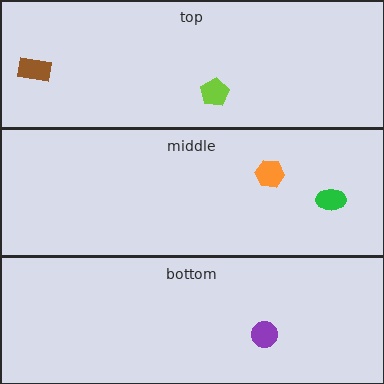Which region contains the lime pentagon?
The top region.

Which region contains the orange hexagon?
The middle region.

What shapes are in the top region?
The lime pentagon, the brown rectangle.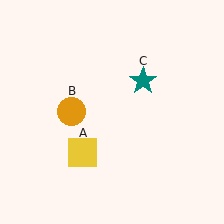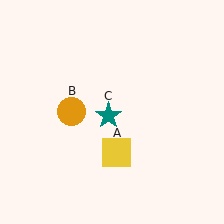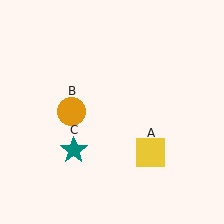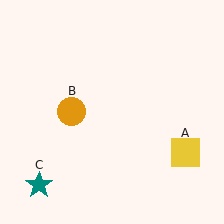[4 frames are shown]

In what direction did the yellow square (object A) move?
The yellow square (object A) moved right.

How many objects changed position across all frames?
2 objects changed position: yellow square (object A), teal star (object C).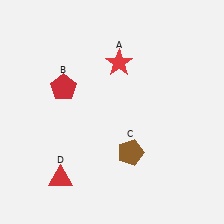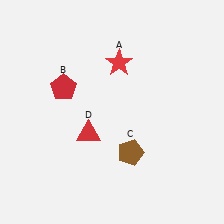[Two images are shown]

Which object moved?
The red triangle (D) moved up.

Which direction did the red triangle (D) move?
The red triangle (D) moved up.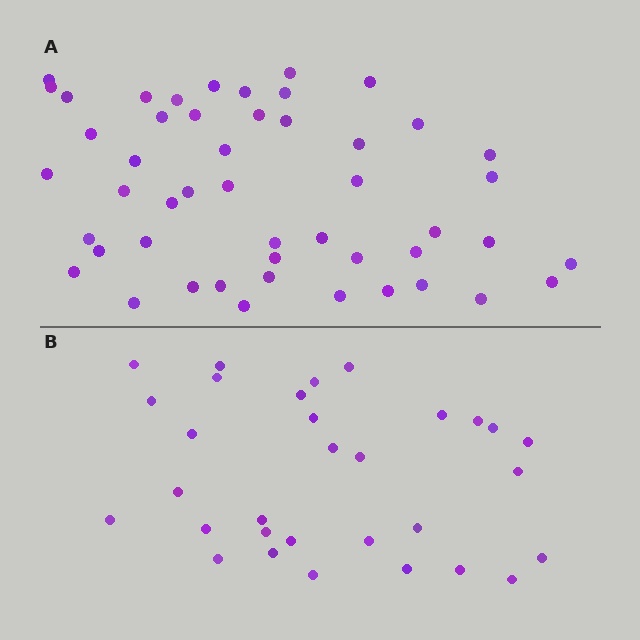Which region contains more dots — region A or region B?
Region A (the top region) has more dots.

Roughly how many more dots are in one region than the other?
Region A has approximately 20 more dots than region B.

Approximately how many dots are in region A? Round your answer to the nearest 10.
About 50 dots. (The exact count is 49, which rounds to 50.)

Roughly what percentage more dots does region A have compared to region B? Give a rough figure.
About 60% more.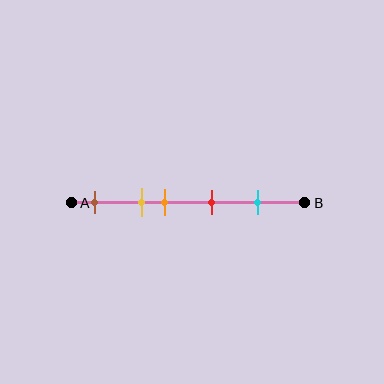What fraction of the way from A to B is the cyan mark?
The cyan mark is approximately 80% (0.8) of the way from A to B.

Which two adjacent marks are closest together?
The yellow and orange marks are the closest adjacent pair.